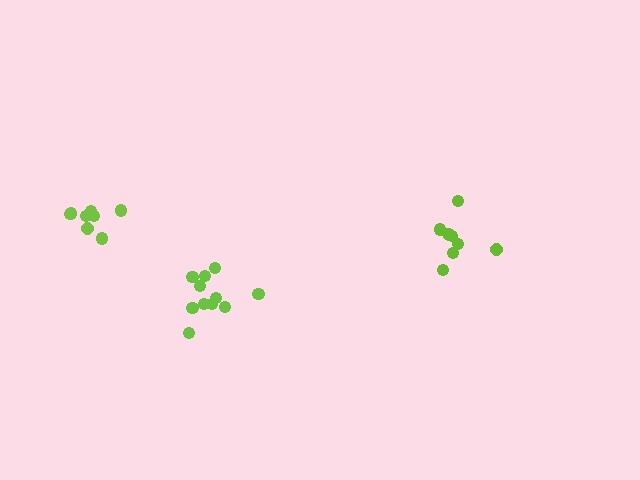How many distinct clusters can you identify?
There are 3 distinct clusters.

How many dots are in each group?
Group 1: 11 dots, Group 2: 8 dots, Group 3: 9 dots (28 total).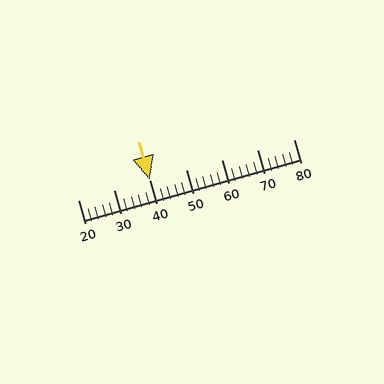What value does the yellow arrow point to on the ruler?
The yellow arrow points to approximately 40.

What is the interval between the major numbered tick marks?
The major tick marks are spaced 10 units apart.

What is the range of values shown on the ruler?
The ruler shows values from 20 to 80.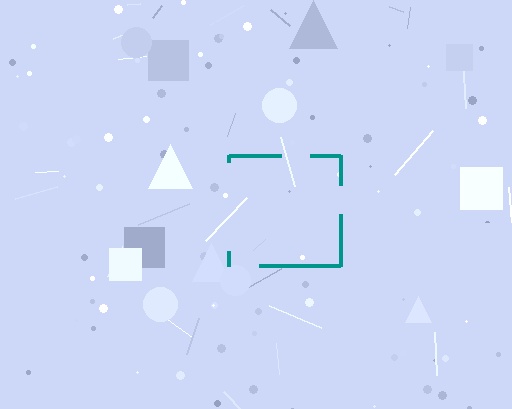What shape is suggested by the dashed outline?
The dashed outline suggests a square.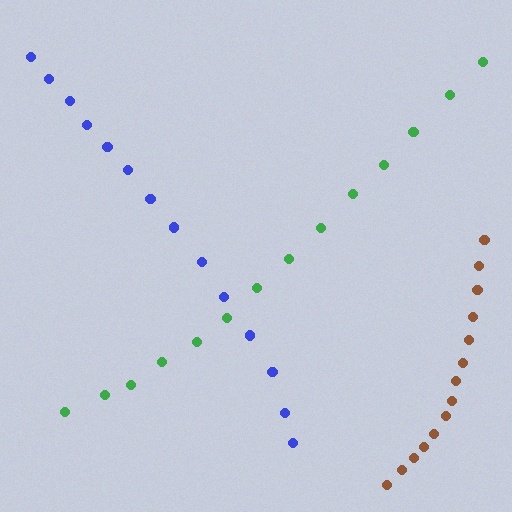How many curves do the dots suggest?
There are 3 distinct paths.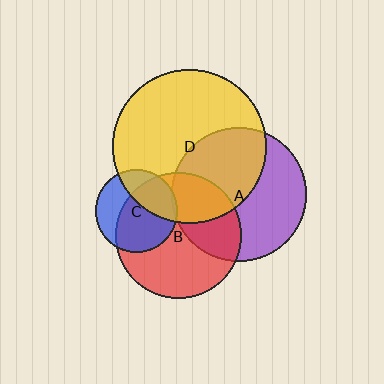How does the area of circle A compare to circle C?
Approximately 2.6 times.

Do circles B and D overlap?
Yes.